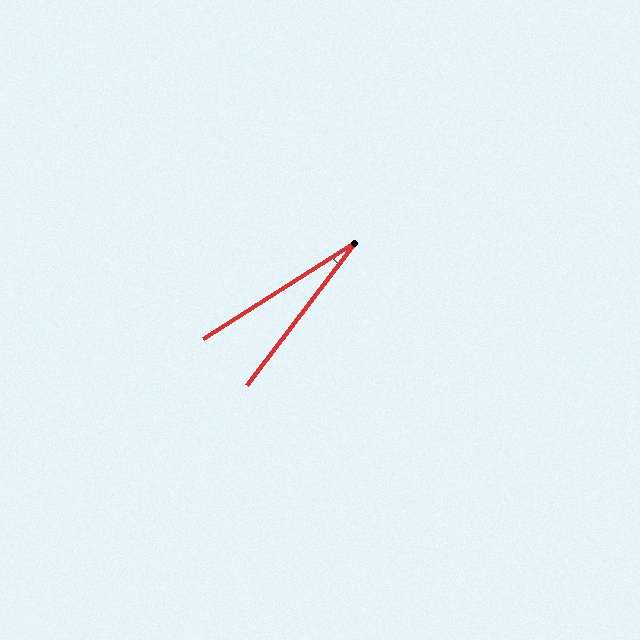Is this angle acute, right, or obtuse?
It is acute.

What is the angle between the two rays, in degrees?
Approximately 20 degrees.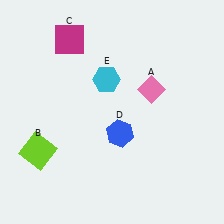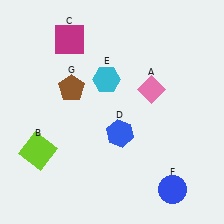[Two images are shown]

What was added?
A blue circle (F), a brown pentagon (G) were added in Image 2.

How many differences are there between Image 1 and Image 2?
There are 2 differences between the two images.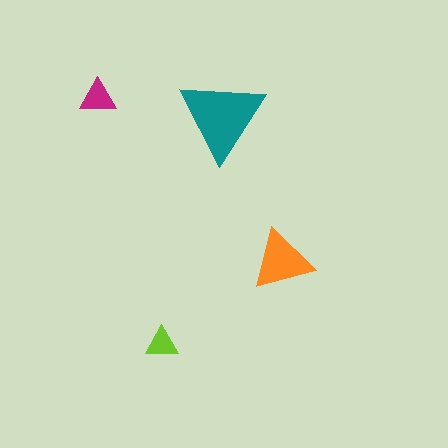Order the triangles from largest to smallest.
the teal one, the orange one, the magenta one, the lime one.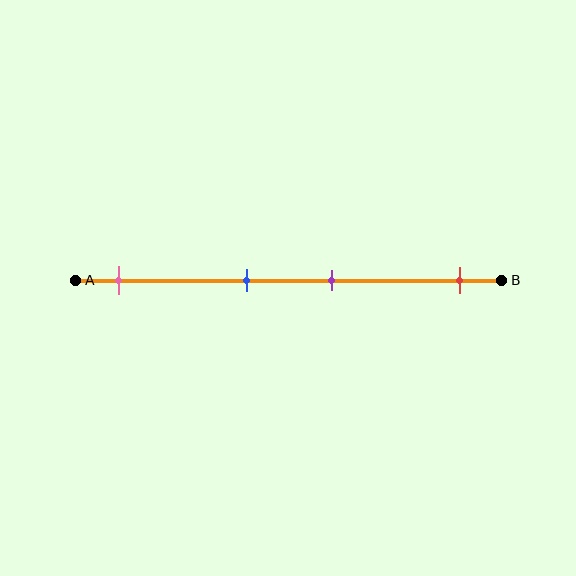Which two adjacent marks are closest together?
The blue and purple marks are the closest adjacent pair.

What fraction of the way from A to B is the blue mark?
The blue mark is approximately 40% (0.4) of the way from A to B.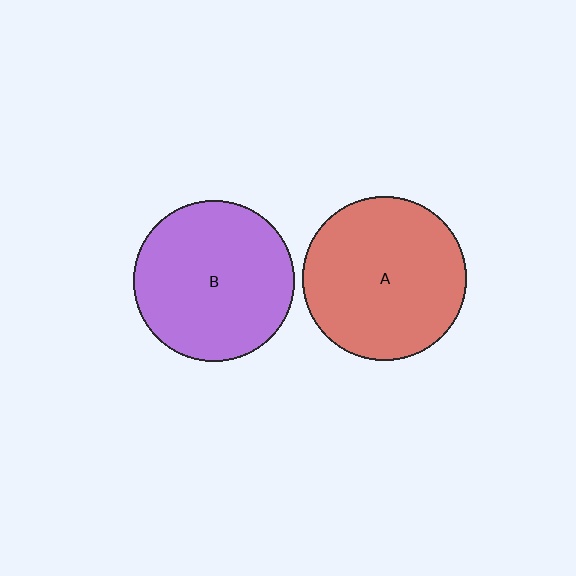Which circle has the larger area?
Circle A (red).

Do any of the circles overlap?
No, none of the circles overlap.